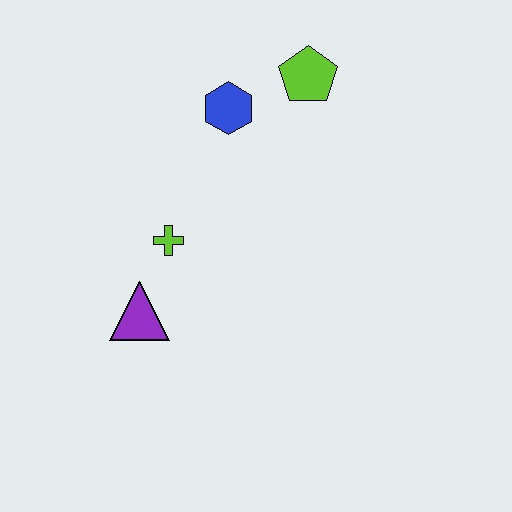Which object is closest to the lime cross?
The purple triangle is closest to the lime cross.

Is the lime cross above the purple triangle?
Yes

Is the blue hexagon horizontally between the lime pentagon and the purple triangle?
Yes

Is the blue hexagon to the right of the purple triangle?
Yes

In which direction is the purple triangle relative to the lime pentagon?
The purple triangle is below the lime pentagon.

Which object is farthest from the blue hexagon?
The purple triangle is farthest from the blue hexagon.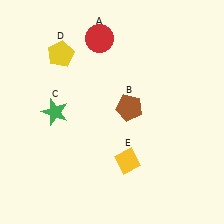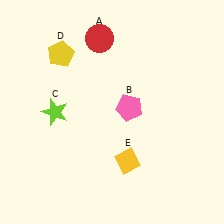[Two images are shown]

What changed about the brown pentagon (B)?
In Image 1, B is brown. In Image 2, it changed to pink.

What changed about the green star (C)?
In Image 1, C is green. In Image 2, it changed to lime.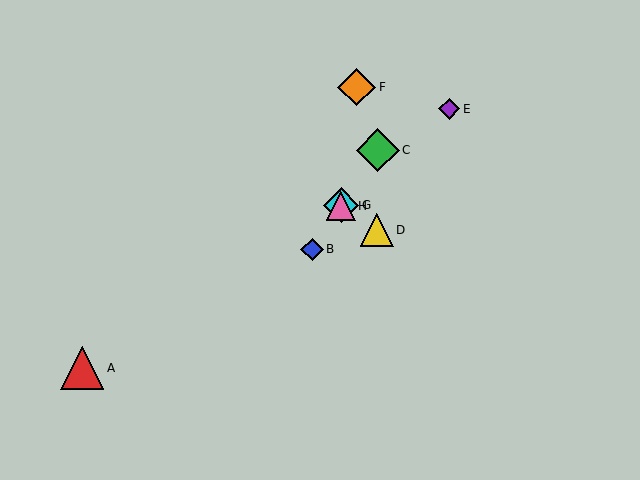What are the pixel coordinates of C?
Object C is at (378, 150).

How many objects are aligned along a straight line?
4 objects (B, C, G, H) are aligned along a straight line.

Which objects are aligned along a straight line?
Objects B, C, G, H are aligned along a straight line.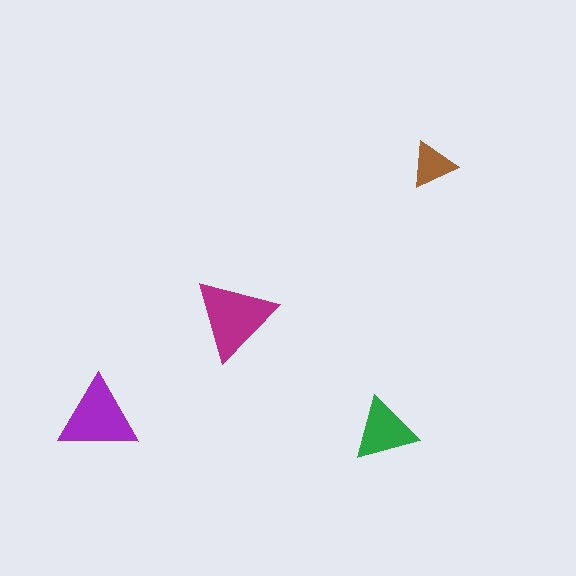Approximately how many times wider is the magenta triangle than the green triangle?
About 1.5 times wider.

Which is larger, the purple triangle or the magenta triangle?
The magenta one.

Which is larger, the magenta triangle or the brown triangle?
The magenta one.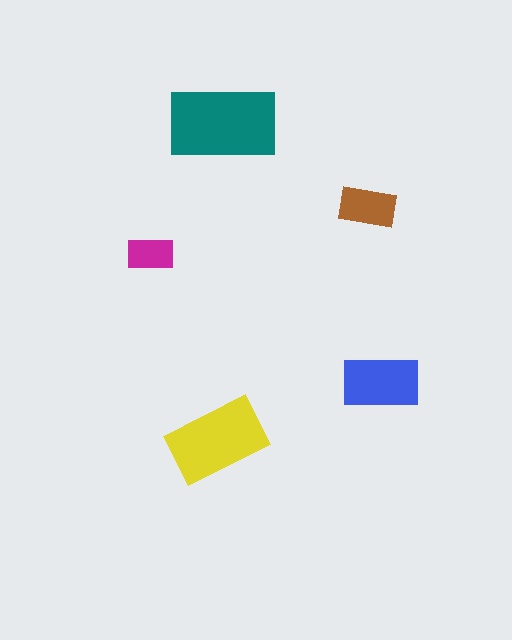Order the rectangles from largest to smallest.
the teal one, the yellow one, the blue one, the brown one, the magenta one.